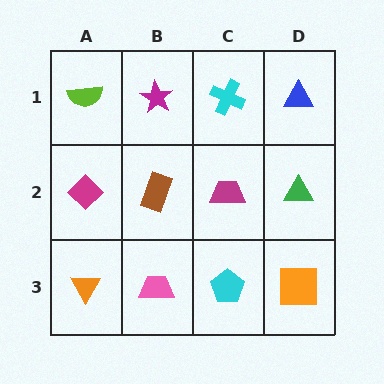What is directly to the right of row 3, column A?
A pink trapezoid.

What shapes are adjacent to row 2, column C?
A cyan cross (row 1, column C), a cyan pentagon (row 3, column C), a brown rectangle (row 2, column B), a green triangle (row 2, column D).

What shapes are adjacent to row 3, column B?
A brown rectangle (row 2, column B), an orange triangle (row 3, column A), a cyan pentagon (row 3, column C).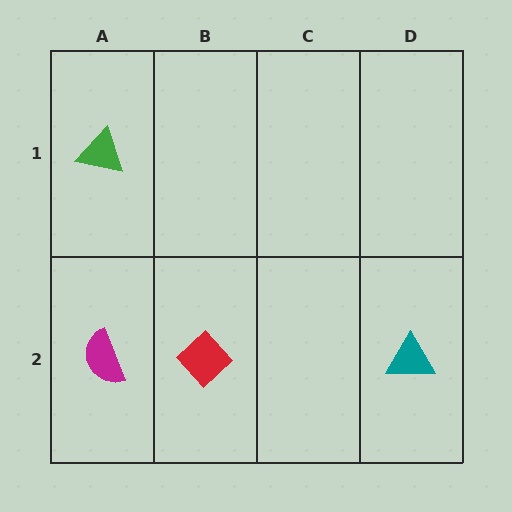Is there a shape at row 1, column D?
No, that cell is empty.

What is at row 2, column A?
A magenta semicircle.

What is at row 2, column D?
A teal triangle.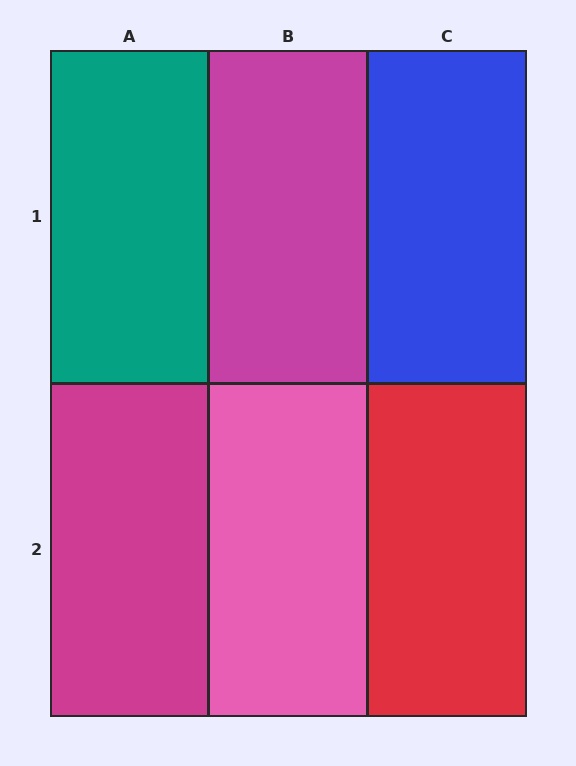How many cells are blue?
1 cell is blue.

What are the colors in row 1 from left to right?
Teal, magenta, blue.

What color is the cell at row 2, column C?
Red.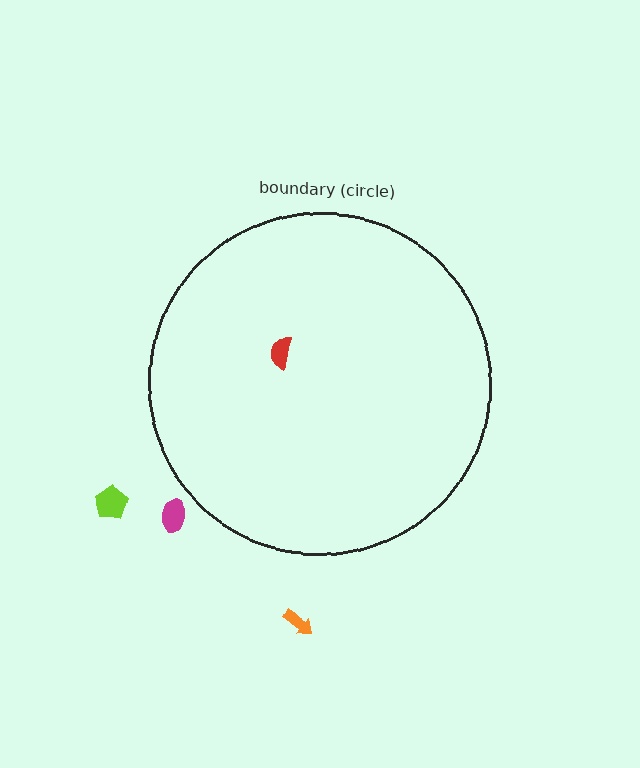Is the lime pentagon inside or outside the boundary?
Outside.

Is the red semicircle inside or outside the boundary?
Inside.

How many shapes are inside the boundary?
1 inside, 3 outside.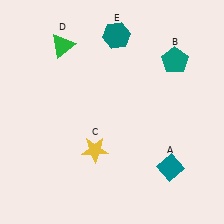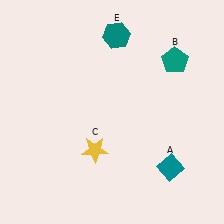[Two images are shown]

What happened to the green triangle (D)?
The green triangle (D) was removed in Image 2. It was in the top-left area of Image 1.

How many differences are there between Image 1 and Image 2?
There is 1 difference between the two images.